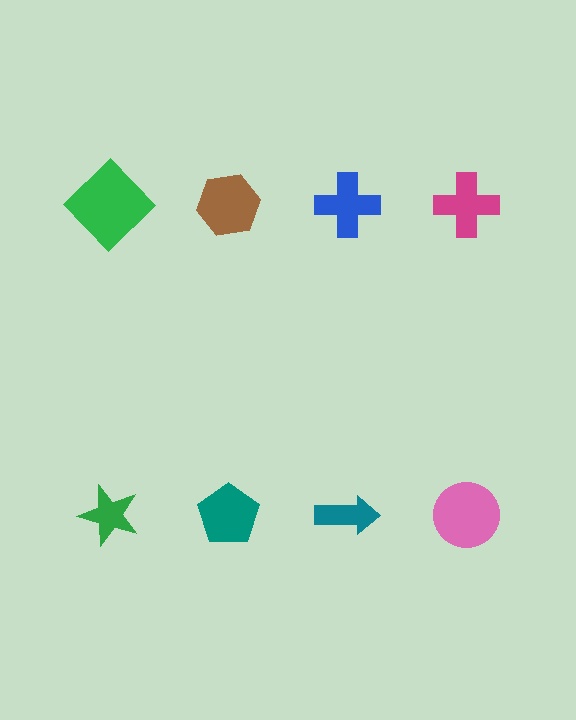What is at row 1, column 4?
A magenta cross.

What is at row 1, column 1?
A green diamond.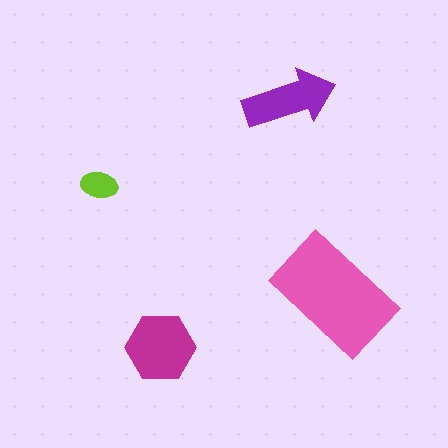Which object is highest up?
The purple arrow is topmost.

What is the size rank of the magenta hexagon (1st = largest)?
2nd.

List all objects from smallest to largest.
The lime ellipse, the purple arrow, the magenta hexagon, the pink rectangle.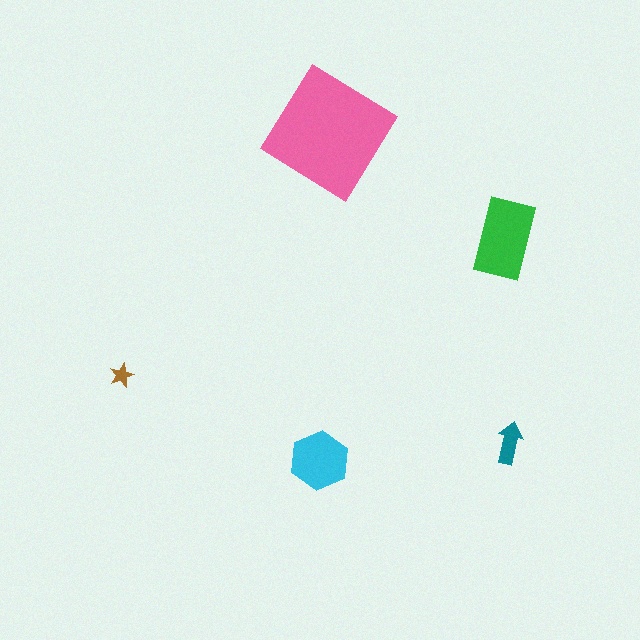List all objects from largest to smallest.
The pink diamond, the green rectangle, the cyan hexagon, the teal arrow, the brown star.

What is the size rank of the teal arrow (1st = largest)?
4th.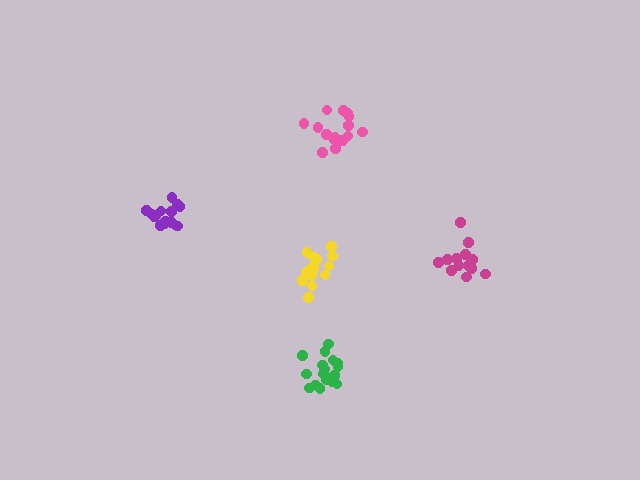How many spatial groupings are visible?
There are 5 spatial groupings.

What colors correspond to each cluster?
The clusters are colored: green, magenta, purple, pink, yellow.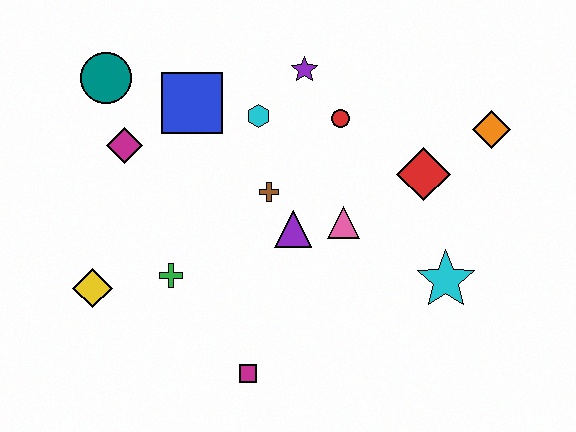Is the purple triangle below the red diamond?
Yes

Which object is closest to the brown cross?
The purple triangle is closest to the brown cross.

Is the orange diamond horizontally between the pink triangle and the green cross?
No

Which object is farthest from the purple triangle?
The teal circle is farthest from the purple triangle.